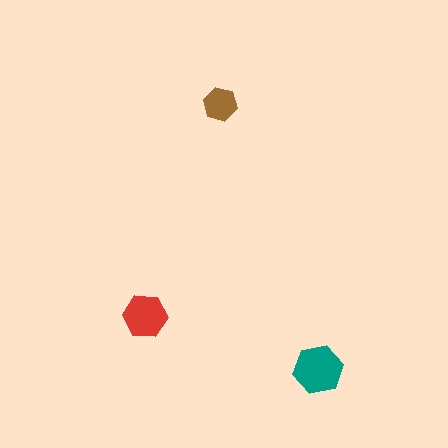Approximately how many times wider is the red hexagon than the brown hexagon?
About 1.5 times wider.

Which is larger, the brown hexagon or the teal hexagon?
The teal one.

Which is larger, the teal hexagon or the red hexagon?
The teal one.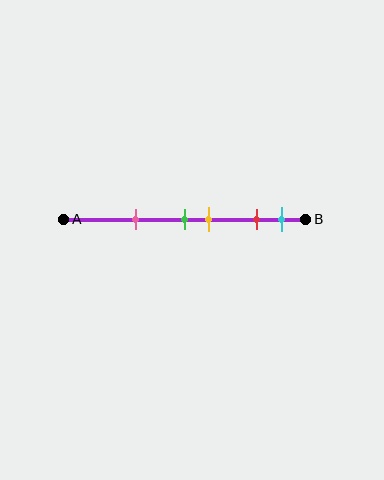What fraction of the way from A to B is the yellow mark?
The yellow mark is approximately 60% (0.6) of the way from A to B.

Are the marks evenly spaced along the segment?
No, the marks are not evenly spaced.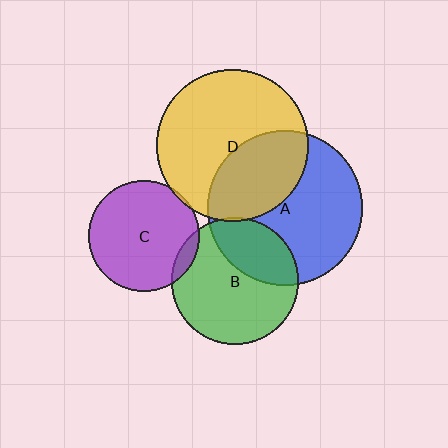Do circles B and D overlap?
Yes.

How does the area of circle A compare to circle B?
Approximately 1.5 times.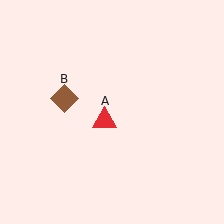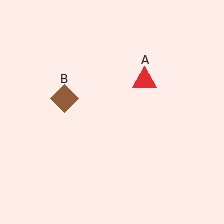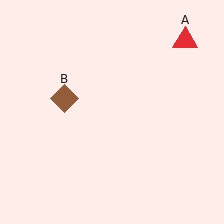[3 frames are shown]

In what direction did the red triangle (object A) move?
The red triangle (object A) moved up and to the right.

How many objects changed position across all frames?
1 object changed position: red triangle (object A).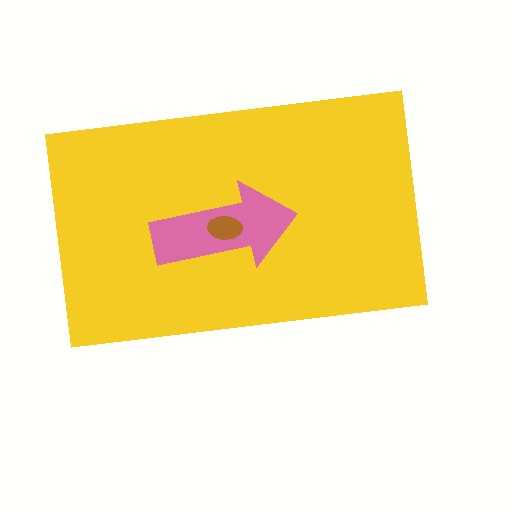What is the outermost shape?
The yellow rectangle.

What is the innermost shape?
The brown ellipse.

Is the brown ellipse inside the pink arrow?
Yes.